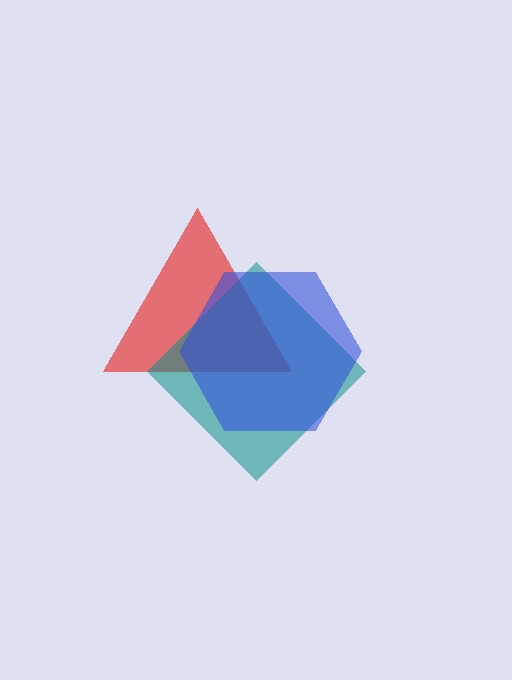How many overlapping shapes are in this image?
There are 3 overlapping shapes in the image.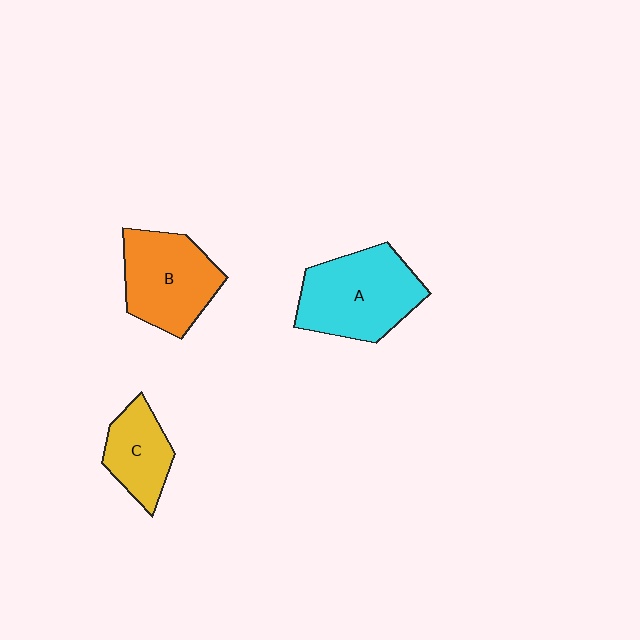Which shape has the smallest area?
Shape C (yellow).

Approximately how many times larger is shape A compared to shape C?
Approximately 1.8 times.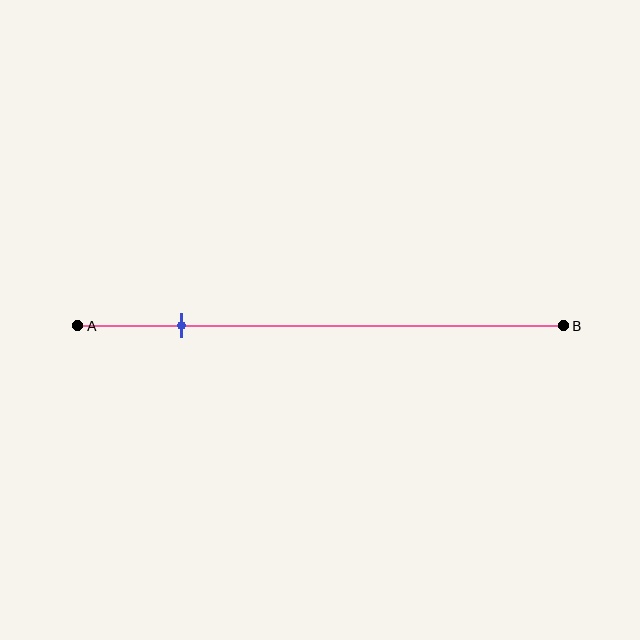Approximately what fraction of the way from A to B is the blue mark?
The blue mark is approximately 20% of the way from A to B.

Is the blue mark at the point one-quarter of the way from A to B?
No, the mark is at about 20% from A, not at the 25% one-quarter point.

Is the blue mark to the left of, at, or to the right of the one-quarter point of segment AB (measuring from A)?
The blue mark is to the left of the one-quarter point of segment AB.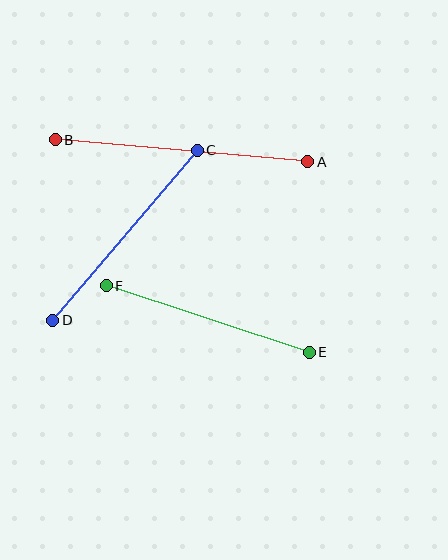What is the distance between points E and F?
The distance is approximately 214 pixels.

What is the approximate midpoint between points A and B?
The midpoint is at approximately (182, 151) pixels.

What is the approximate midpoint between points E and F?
The midpoint is at approximately (208, 319) pixels.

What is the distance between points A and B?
The distance is approximately 253 pixels.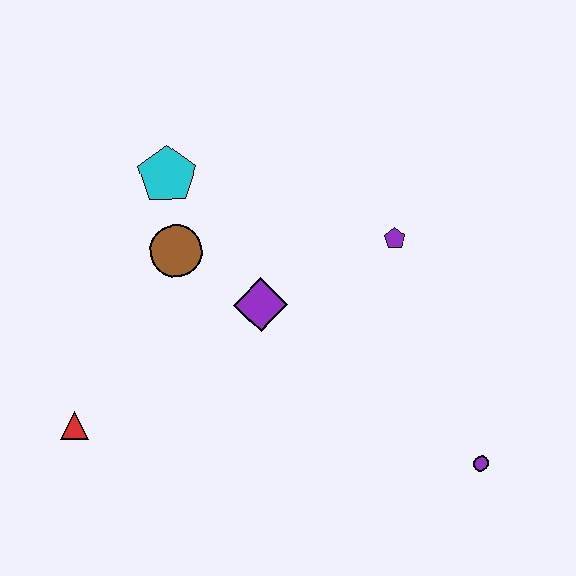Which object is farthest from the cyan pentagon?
The purple circle is farthest from the cyan pentagon.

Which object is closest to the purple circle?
The purple pentagon is closest to the purple circle.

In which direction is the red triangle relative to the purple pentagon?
The red triangle is to the left of the purple pentagon.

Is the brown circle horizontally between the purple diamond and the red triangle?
Yes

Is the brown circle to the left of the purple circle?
Yes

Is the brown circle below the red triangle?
No